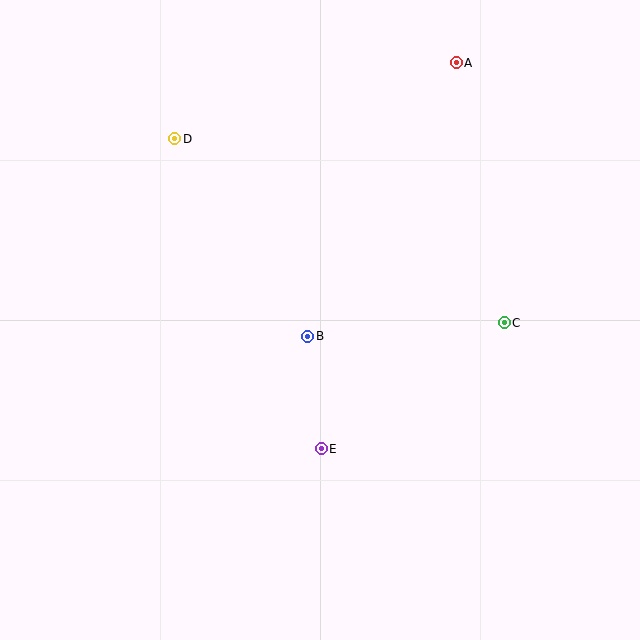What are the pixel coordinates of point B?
Point B is at (308, 336).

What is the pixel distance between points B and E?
The distance between B and E is 113 pixels.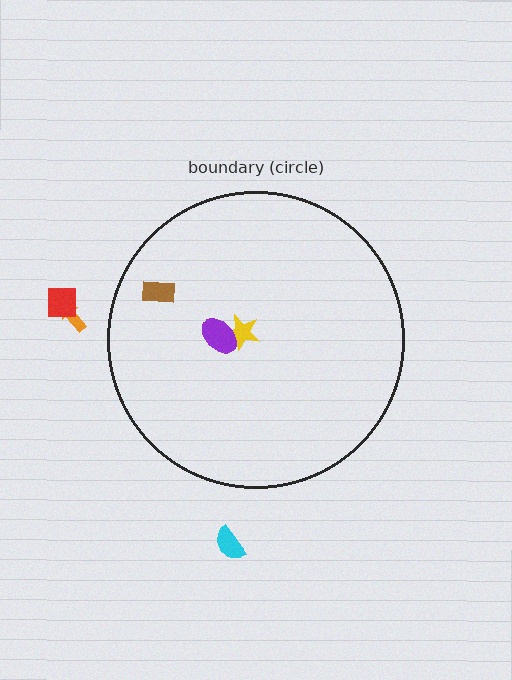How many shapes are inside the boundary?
3 inside, 3 outside.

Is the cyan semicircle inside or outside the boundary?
Outside.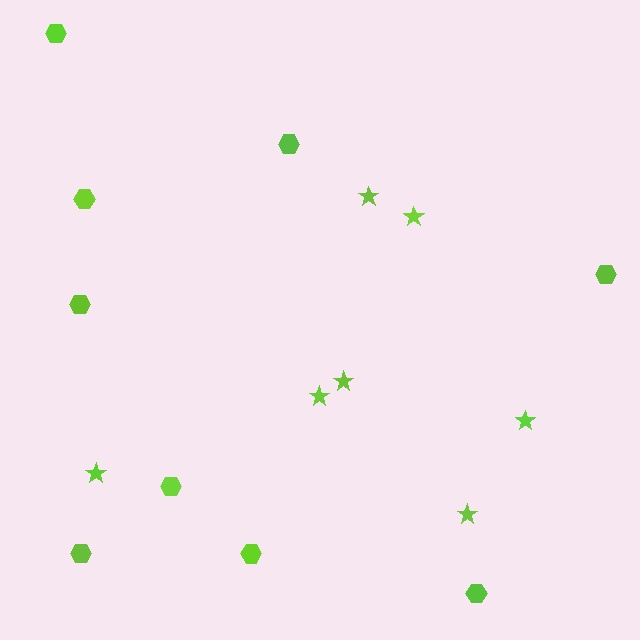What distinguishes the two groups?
There are 2 groups: one group of hexagons (9) and one group of stars (7).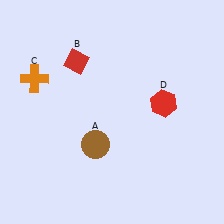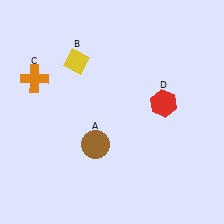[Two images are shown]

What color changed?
The diamond (B) changed from red in Image 1 to yellow in Image 2.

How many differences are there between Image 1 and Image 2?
There is 1 difference between the two images.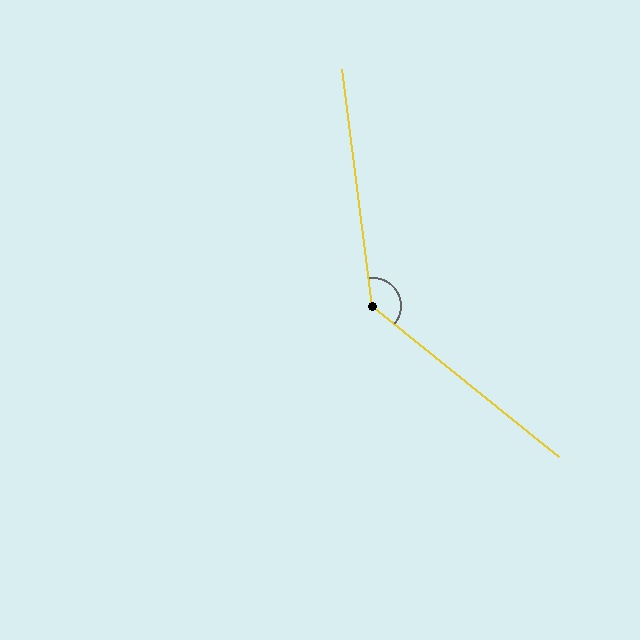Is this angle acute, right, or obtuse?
It is obtuse.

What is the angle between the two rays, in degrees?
Approximately 136 degrees.